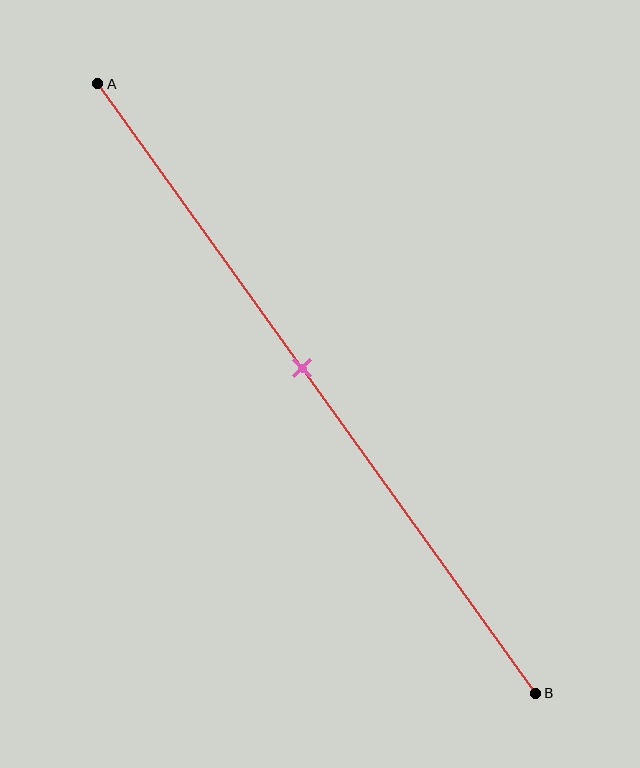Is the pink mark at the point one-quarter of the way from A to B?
No, the mark is at about 45% from A, not at the 25% one-quarter point.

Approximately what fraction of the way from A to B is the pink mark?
The pink mark is approximately 45% of the way from A to B.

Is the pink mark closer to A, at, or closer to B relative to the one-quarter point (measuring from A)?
The pink mark is closer to point B than the one-quarter point of segment AB.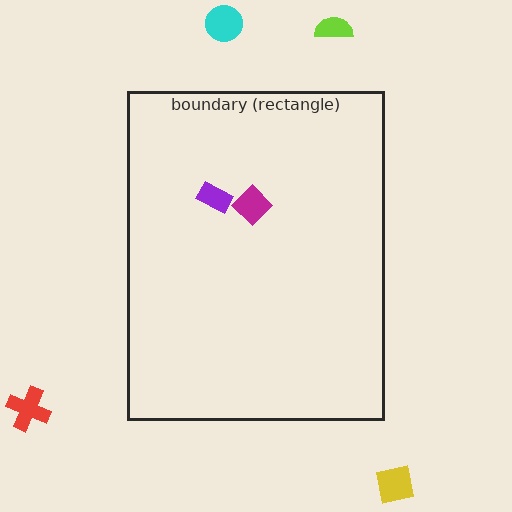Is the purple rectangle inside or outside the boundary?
Inside.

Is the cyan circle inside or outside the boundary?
Outside.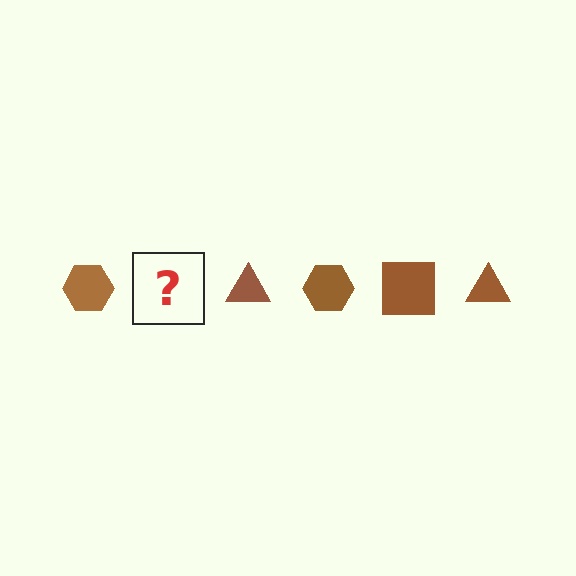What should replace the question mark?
The question mark should be replaced with a brown square.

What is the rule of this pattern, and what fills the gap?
The rule is that the pattern cycles through hexagon, square, triangle shapes in brown. The gap should be filled with a brown square.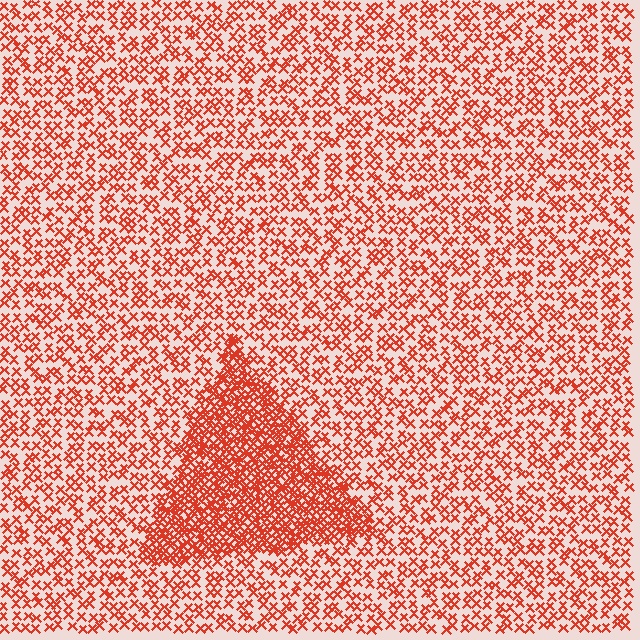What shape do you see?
I see a triangle.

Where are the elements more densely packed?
The elements are more densely packed inside the triangle boundary.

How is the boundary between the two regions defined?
The boundary is defined by a change in element density (approximately 2.4x ratio). All elements are the same color, size, and shape.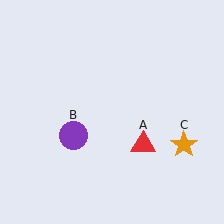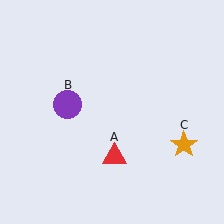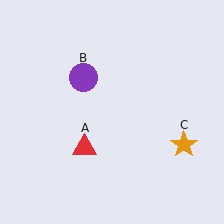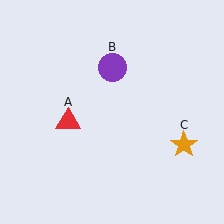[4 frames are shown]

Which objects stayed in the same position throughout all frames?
Orange star (object C) remained stationary.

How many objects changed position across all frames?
2 objects changed position: red triangle (object A), purple circle (object B).